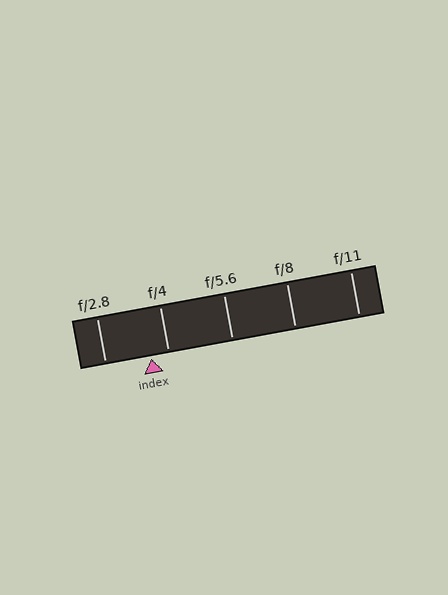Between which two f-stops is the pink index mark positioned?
The index mark is between f/2.8 and f/4.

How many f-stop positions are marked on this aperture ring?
There are 5 f-stop positions marked.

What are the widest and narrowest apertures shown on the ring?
The widest aperture shown is f/2.8 and the narrowest is f/11.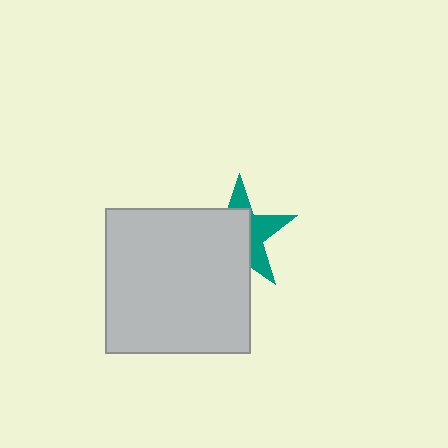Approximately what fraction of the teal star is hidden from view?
Roughly 61% of the teal star is hidden behind the light gray square.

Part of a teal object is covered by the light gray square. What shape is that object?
It is a star.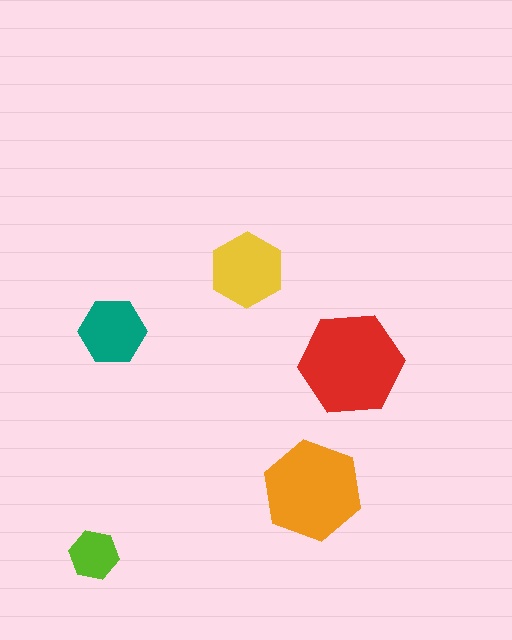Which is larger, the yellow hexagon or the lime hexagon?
The yellow one.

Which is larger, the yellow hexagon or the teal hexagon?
The yellow one.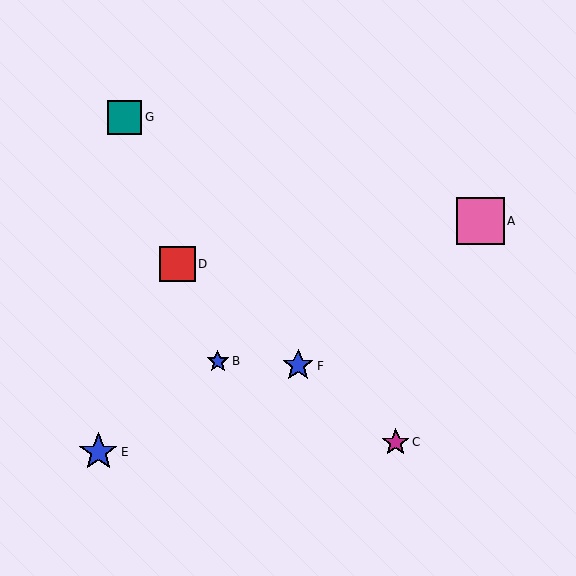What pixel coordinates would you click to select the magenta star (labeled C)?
Click at (396, 442) to select the magenta star C.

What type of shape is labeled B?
Shape B is a blue star.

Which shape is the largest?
The pink square (labeled A) is the largest.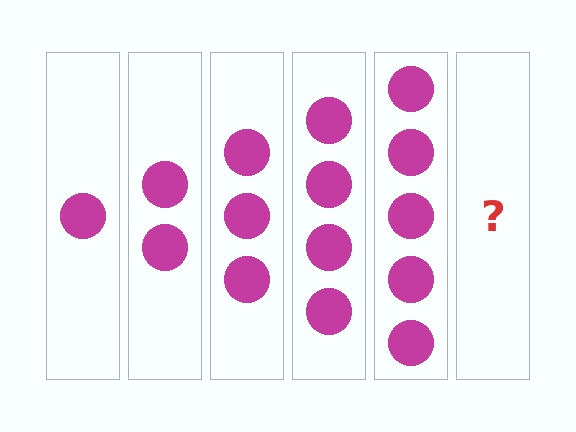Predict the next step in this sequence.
The next step is 6 circles.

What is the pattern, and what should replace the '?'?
The pattern is that each step adds one more circle. The '?' should be 6 circles.